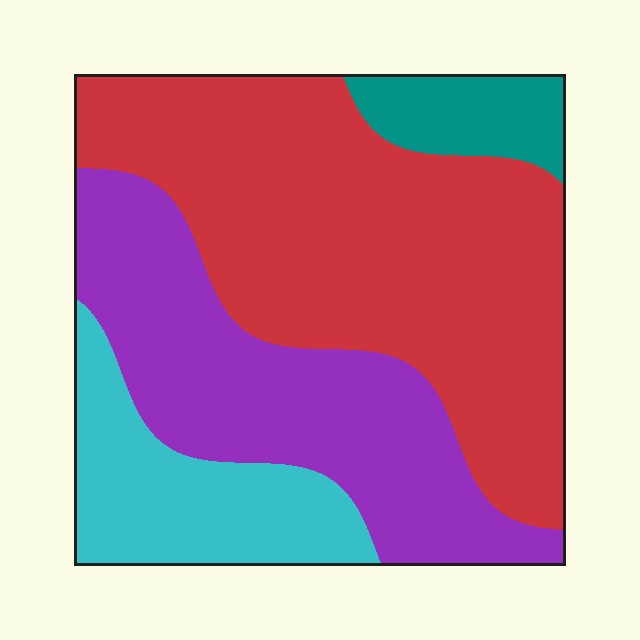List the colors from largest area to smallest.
From largest to smallest: red, purple, cyan, teal.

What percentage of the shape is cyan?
Cyan covers 16% of the shape.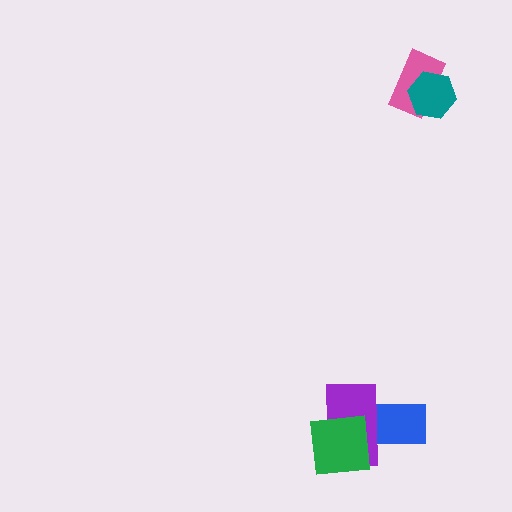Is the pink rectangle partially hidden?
Yes, it is partially covered by another shape.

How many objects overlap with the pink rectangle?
1 object overlaps with the pink rectangle.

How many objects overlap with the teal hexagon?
1 object overlaps with the teal hexagon.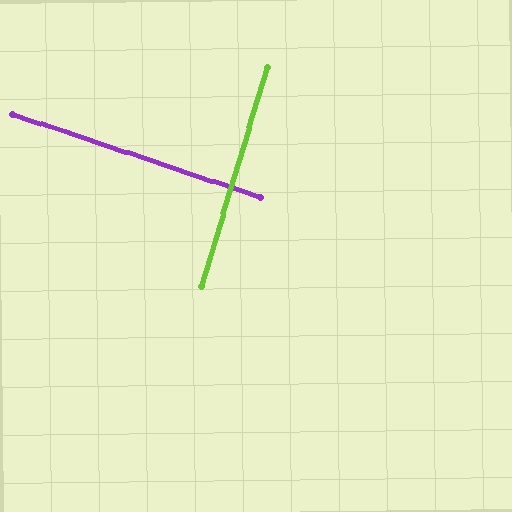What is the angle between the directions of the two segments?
Approximately 88 degrees.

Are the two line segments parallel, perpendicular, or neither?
Perpendicular — they meet at approximately 88°.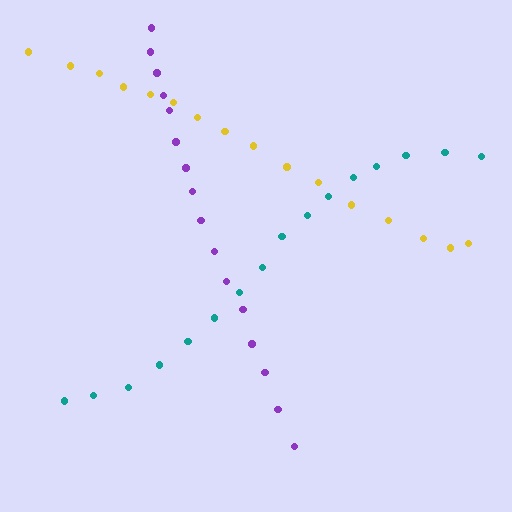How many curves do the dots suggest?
There are 3 distinct paths.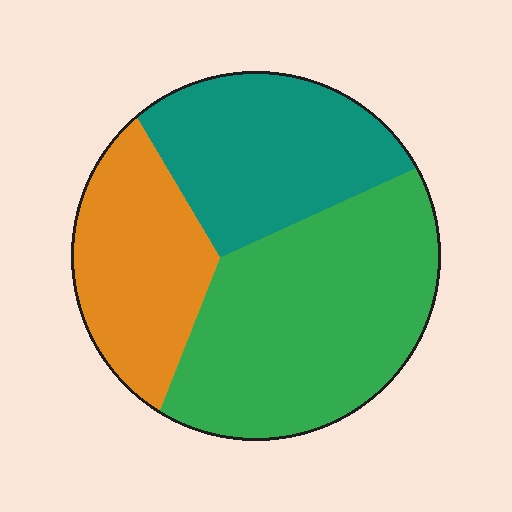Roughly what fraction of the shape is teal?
Teal covers 29% of the shape.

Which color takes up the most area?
Green, at roughly 45%.